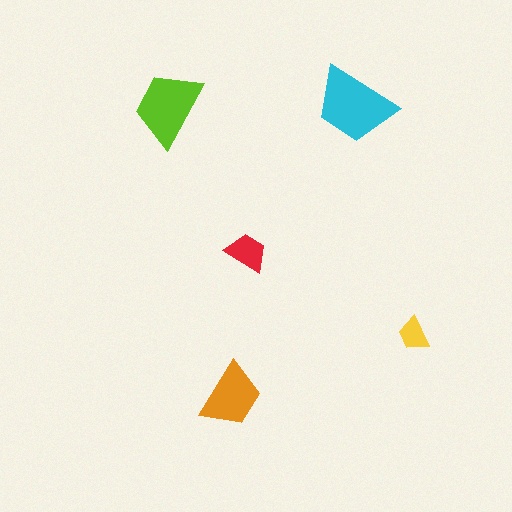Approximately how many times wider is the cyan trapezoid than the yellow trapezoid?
About 2.5 times wider.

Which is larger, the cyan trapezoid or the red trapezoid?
The cyan one.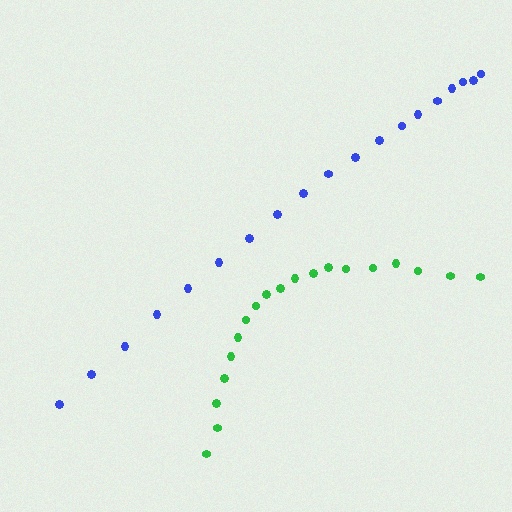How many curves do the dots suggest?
There are 2 distinct paths.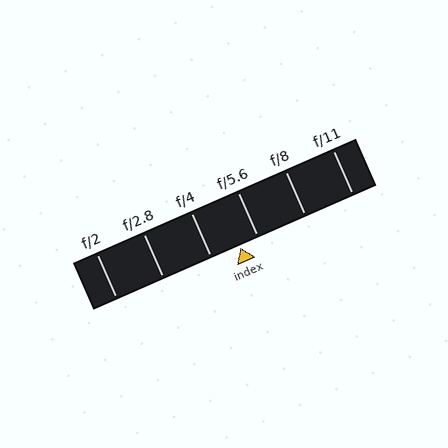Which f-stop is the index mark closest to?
The index mark is closest to f/5.6.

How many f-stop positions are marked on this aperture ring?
There are 6 f-stop positions marked.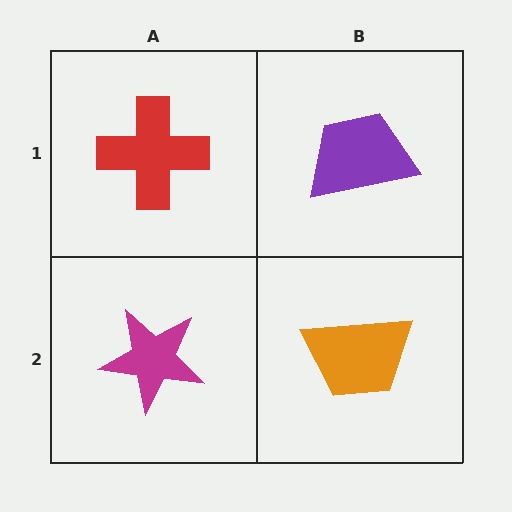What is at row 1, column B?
A purple trapezoid.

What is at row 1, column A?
A red cross.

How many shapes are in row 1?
2 shapes.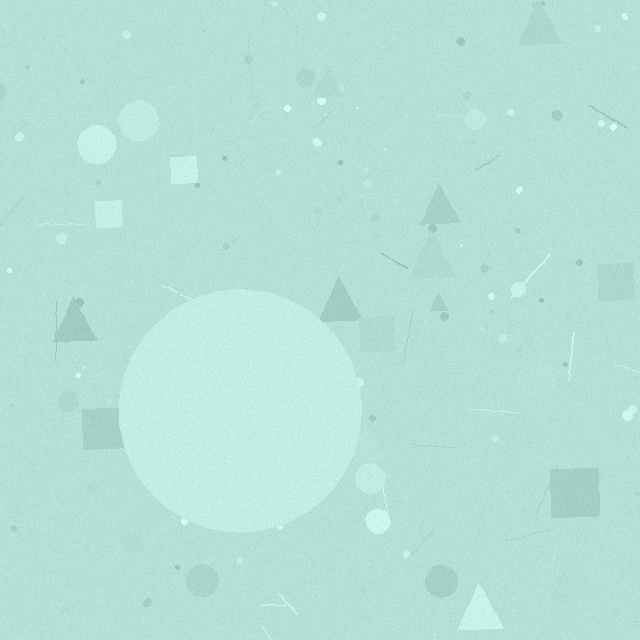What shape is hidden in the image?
A circle is hidden in the image.